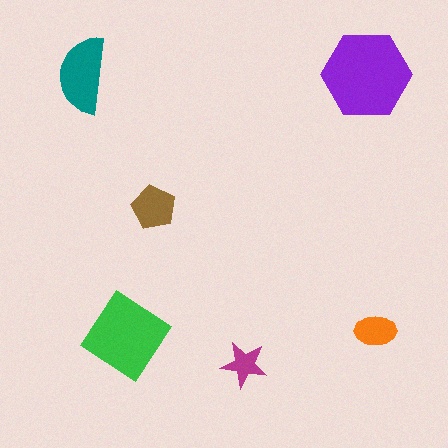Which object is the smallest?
The magenta star.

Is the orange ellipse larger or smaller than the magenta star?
Larger.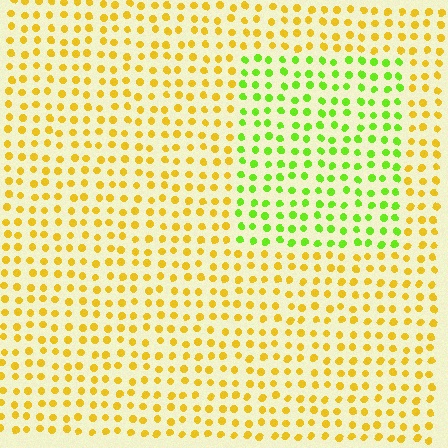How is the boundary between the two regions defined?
The boundary is defined purely by a slight shift in hue (about 51 degrees). Spacing, size, and orientation are identical on both sides.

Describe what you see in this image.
The image is filled with small yellow elements in a uniform arrangement. A rectangle-shaped region is visible where the elements are tinted to a slightly different hue, forming a subtle color boundary.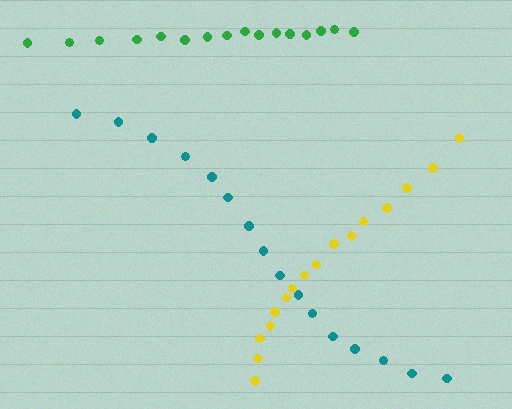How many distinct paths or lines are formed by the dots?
There are 3 distinct paths.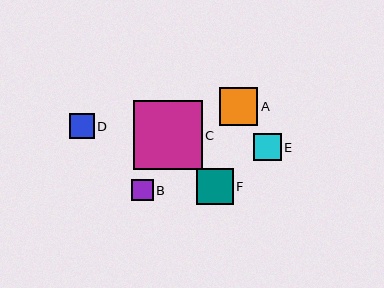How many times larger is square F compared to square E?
Square F is approximately 1.3 times the size of square E.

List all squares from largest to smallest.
From largest to smallest: C, A, F, E, D, B.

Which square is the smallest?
Square B is the smallest with a size of approximately 21 pixels.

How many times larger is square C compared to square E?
Square C is approximately 2.5 times the size of square E.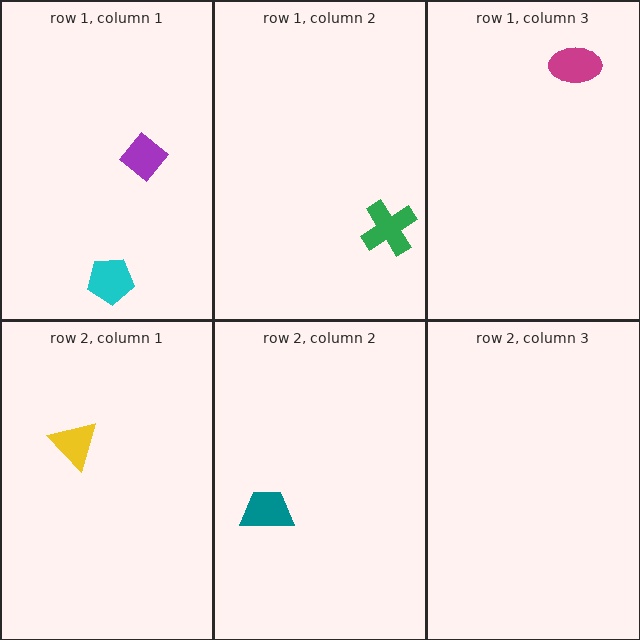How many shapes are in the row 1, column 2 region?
1.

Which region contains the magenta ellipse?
The row 1, column 3 region.